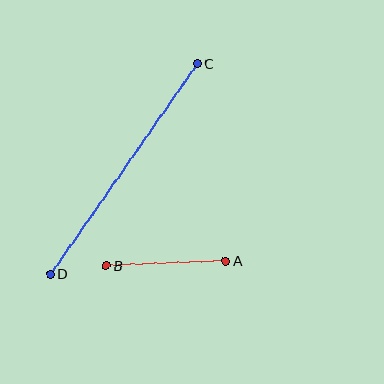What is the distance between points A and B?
The distance is approximately 119 pixels.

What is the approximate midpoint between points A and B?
The midpoint is at approximately (166, 263) pixels.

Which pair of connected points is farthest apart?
Points C and D are farthest apart.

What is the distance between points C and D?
The distance is approximately 256 pixels.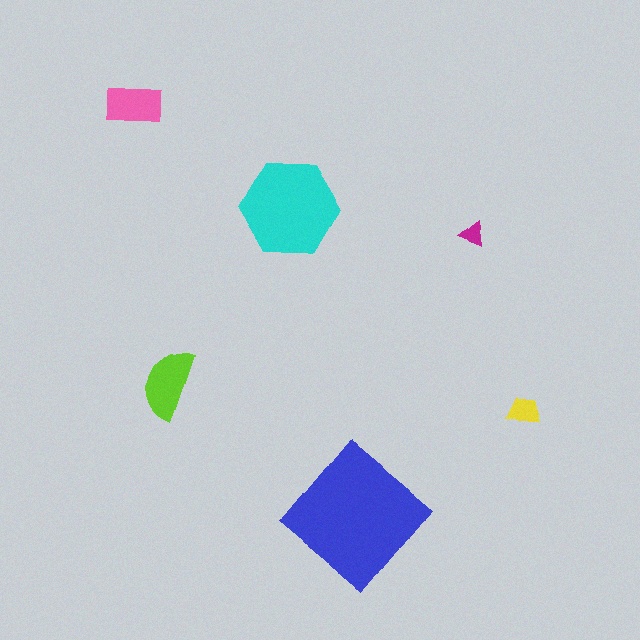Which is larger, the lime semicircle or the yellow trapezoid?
The lime semicircle.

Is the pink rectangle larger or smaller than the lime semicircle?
Smaller.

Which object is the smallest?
The magenta triangle.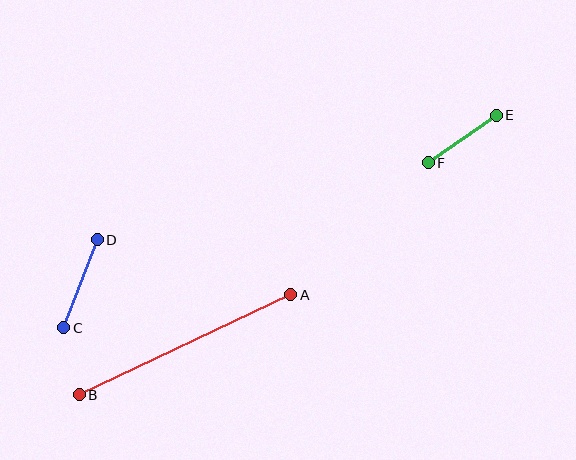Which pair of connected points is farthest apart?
Points A and B are farthest apart.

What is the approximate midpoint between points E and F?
The midpoint is at approximately (462, 139) pixels.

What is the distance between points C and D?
The distance is approximately 94 pixels.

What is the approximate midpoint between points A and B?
The midpoint is at approximately (185, 345) pixels.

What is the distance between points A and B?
The distance is approximately 234 pixels.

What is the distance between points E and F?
The distance is approximately 83 pixels.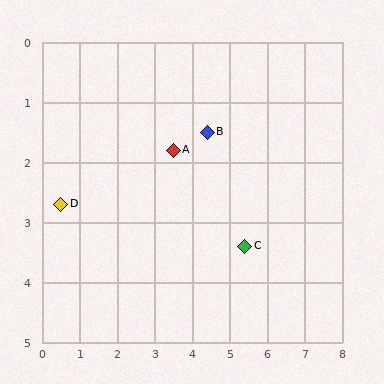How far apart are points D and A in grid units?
Points D and A are about 3.1 grid units apart.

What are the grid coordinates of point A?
Point A is at approximately (3.5, 1.8).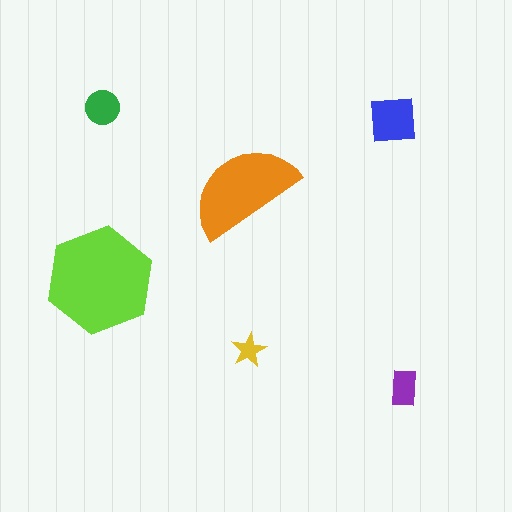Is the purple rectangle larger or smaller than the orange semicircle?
Smaller.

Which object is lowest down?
The purple rectangle is bottommost.